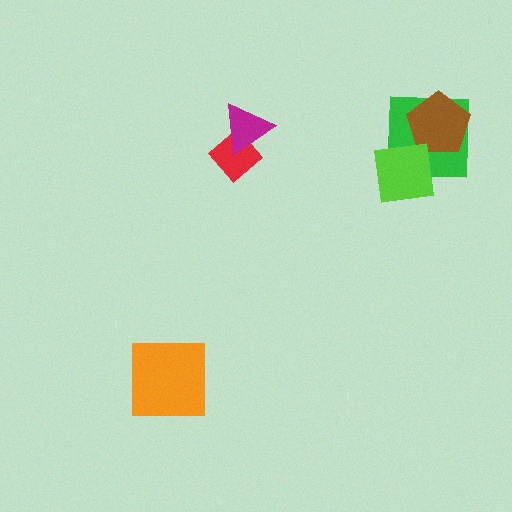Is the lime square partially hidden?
No, no other shape covers it.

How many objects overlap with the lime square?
2 objects overlap with the lime square.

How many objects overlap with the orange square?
0 objects overlap with the orange square.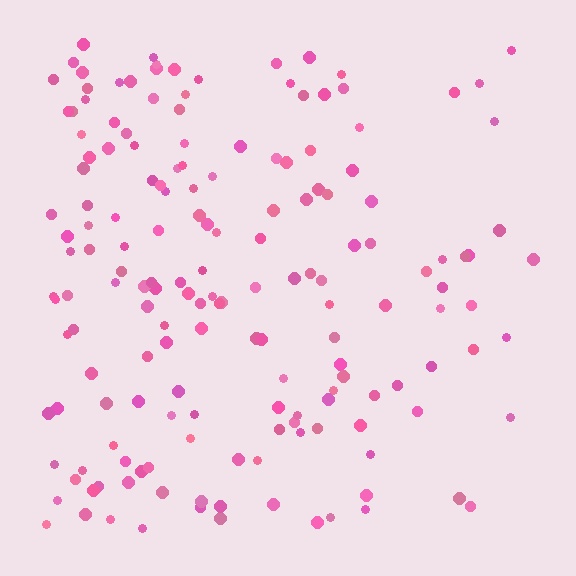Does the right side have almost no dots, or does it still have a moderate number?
Still a moderate number, just noticeably fewer than the left.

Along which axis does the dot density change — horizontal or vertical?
Horizontal.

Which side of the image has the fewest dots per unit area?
The right.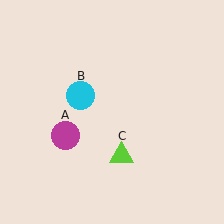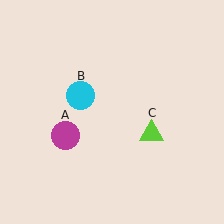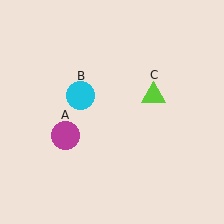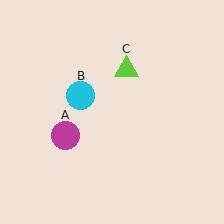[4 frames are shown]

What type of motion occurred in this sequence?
The lime triangle (object C) rotated counterclockwise around the center of the scene.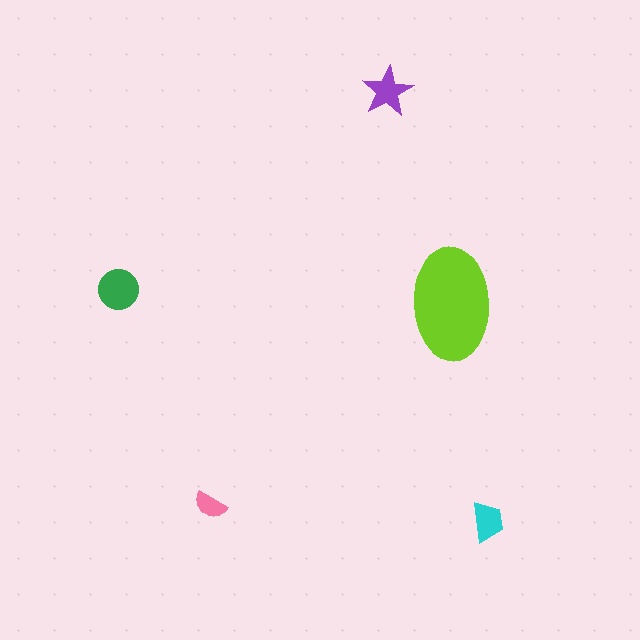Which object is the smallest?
The pink semicircle.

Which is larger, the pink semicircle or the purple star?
The purple star.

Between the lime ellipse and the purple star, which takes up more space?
The lime ellipse.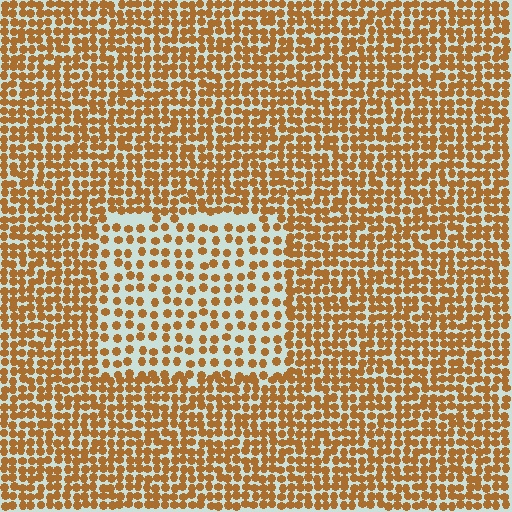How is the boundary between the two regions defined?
The boundary is defined by a change in element density (approximately 1.9x ratio). All elements are the same color, size, and shape.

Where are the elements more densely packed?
The elements are more densely packed outside the rectangle boundary.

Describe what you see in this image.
The image contains small brown elements arranged at two different densities. A rectangle-shaped region is visible where the elements are less densely packed than the surrounding area.